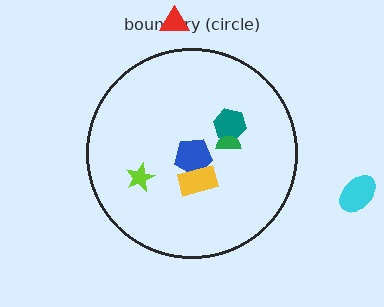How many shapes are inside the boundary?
5 inside, 2 outside.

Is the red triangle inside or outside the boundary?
Outside.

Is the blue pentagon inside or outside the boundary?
Inside.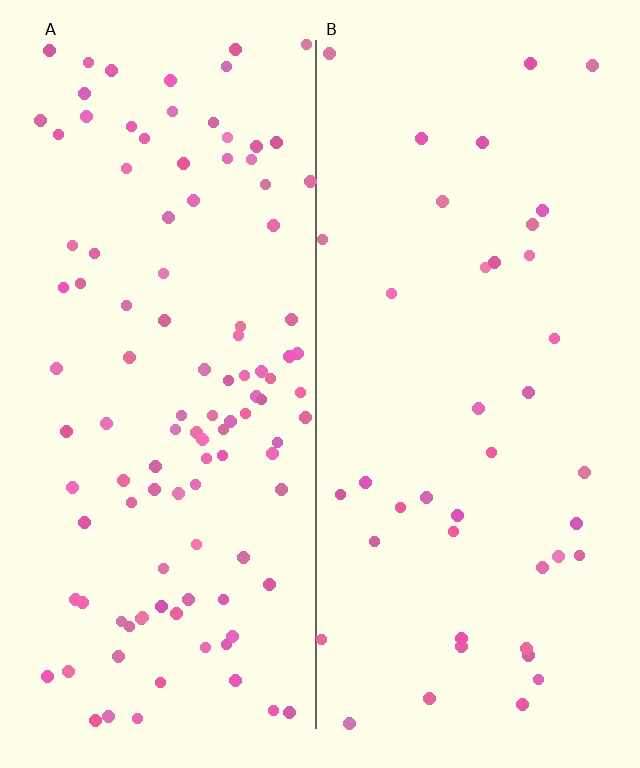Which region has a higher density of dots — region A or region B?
A (the left).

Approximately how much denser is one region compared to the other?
Approximately 2.7× — region A over region B.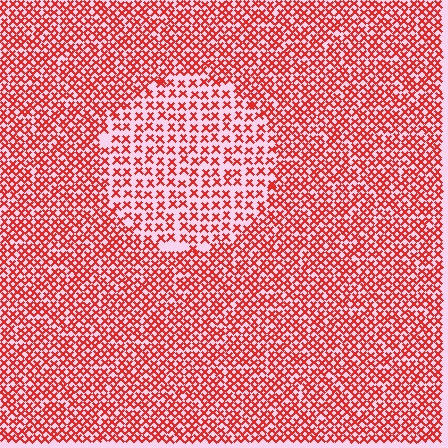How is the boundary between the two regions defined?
The boundary is defined by a change in element density (approximately 1.8x ratio). All elements are the same color, size, and shape.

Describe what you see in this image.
The image contains small red elements arranged at two different densities. A circle-shaped region is visible where the elements are less densely packed than the surrounding area.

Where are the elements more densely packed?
The elements are more densely packed outside the circle boundary.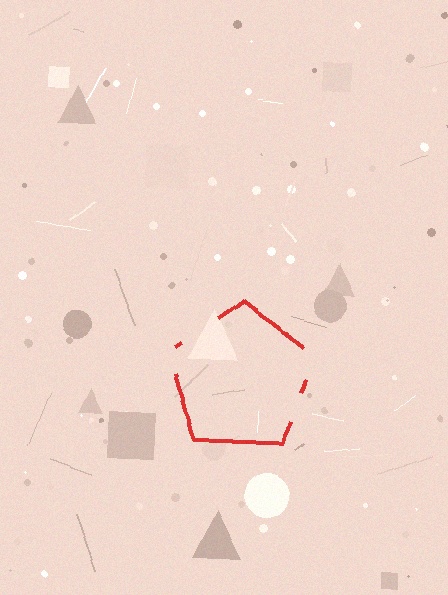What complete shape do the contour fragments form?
The contour fragments form a pentagon.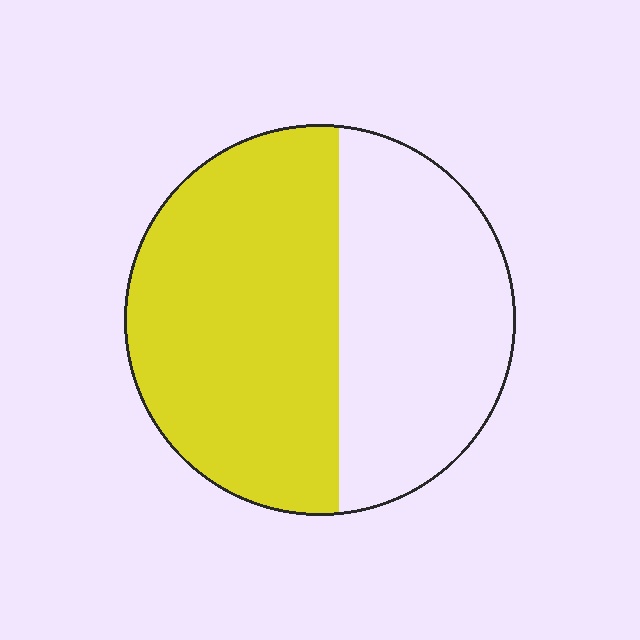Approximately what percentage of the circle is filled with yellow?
Approximately 55%.